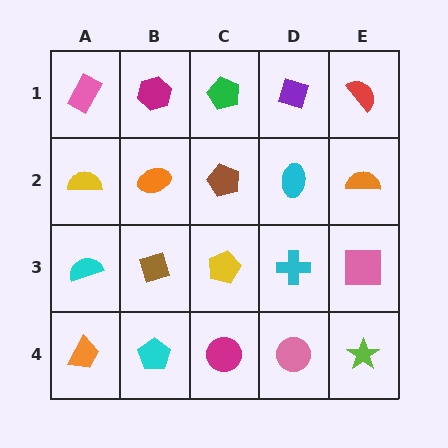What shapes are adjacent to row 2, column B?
A magenta hexagon (row 1, column B), a brown diamond (row 3, column B), a yellow semicircle (row 2, column A), a brown pentagon (row 2, column C).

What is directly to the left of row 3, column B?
A cyan semicircle.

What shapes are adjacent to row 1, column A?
A yellow semicircle (row 2, column A), a magenta hexagon (row 1, column B).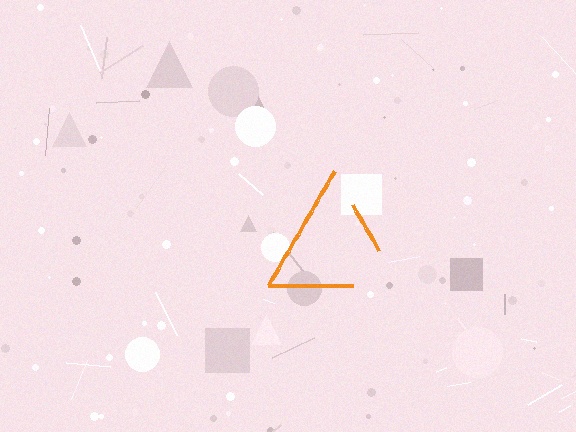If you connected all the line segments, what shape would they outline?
They would outline a triangle.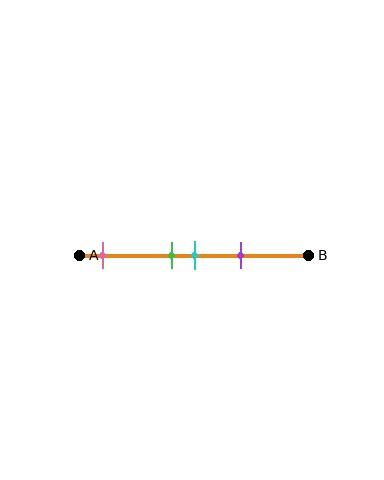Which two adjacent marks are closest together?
The green and cyan marks are the closest adjacent pair.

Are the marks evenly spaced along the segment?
No, the marks are not evenly spaced.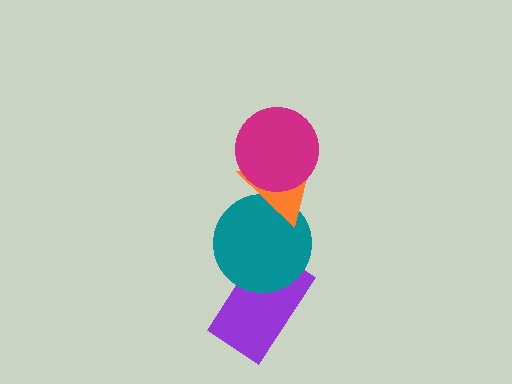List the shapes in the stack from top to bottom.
From top to bottom: the magenta circle, the orange triangle, the teal circle, the purple rectangle.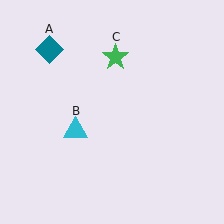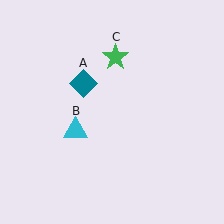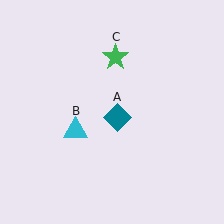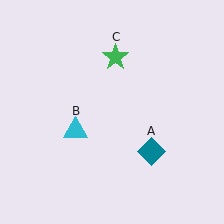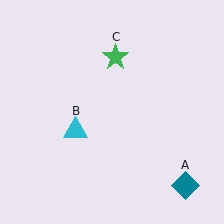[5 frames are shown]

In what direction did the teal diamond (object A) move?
The teal diamond (object A) moved down and to the right.